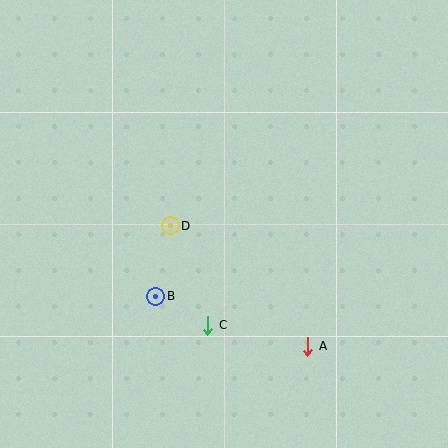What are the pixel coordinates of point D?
Point D is at (170, 226).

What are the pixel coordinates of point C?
Point C is at (208, 325).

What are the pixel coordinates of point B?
Point B is at (156, 296).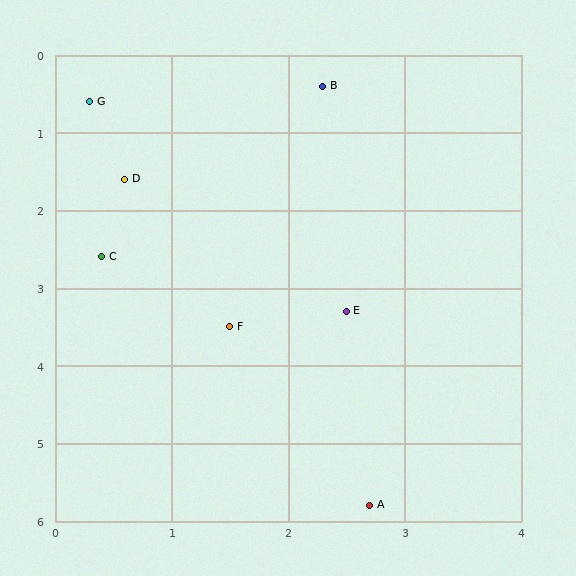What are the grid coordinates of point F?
Point F is at approximately (1.5, 3.5).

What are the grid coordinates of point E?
Point E is at approximately (2.5, 3.3).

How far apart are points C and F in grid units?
Points C and F are about 1.4 grid units apart.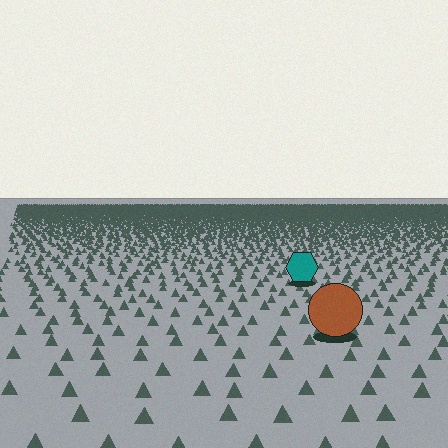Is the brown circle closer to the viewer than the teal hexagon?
Yes. The brown circle is closer — you can tell from the texture gradient: the ground texture is coarser near it.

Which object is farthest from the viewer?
The teal hexagon is farthest from the viewer. It appears smaller and the ground texture around it is denser.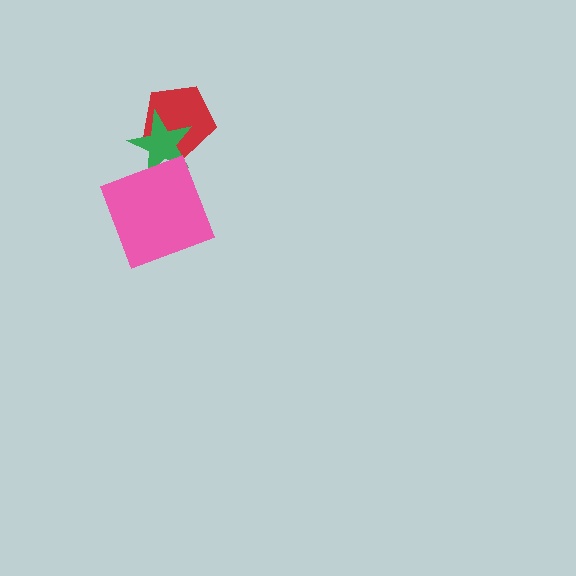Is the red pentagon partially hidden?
Yes, it is partially covered by another shape.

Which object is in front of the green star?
The pink square is in front of the green star.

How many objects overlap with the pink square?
1 object overlaps with the pink square.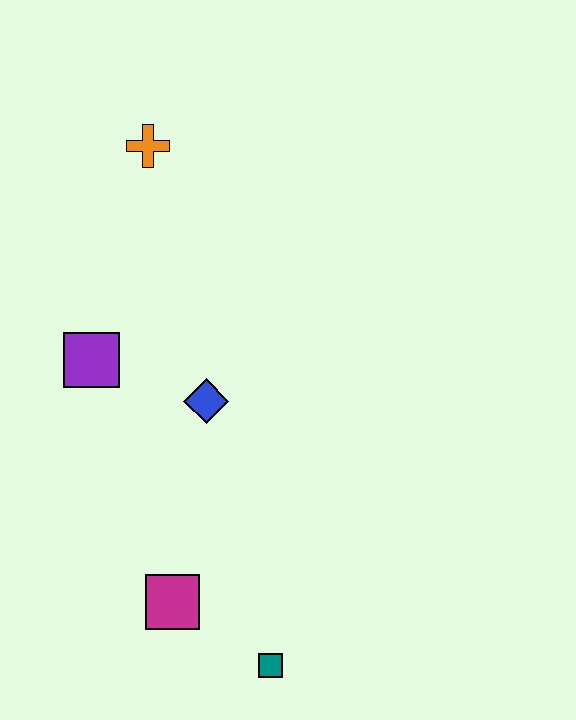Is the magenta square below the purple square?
Yes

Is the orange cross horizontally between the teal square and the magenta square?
No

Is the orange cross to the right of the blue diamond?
No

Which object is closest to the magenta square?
The teal square is closest to the magenta square.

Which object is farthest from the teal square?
The orange cross is farthest from the teal square.